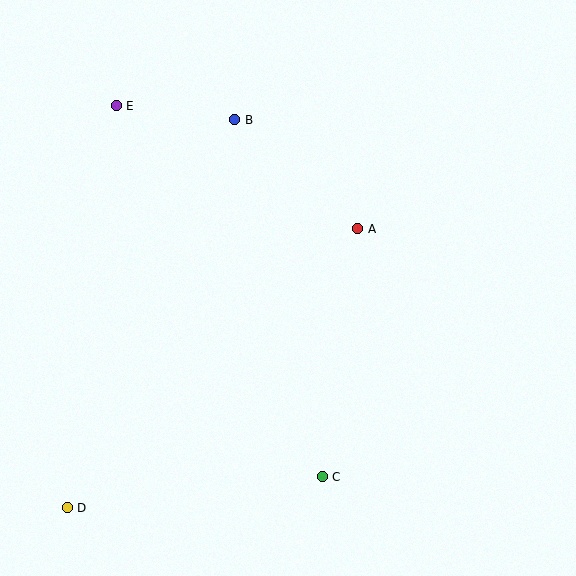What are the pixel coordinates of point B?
Point B is at (235, 120).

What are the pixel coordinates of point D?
Point D is at (67, 508).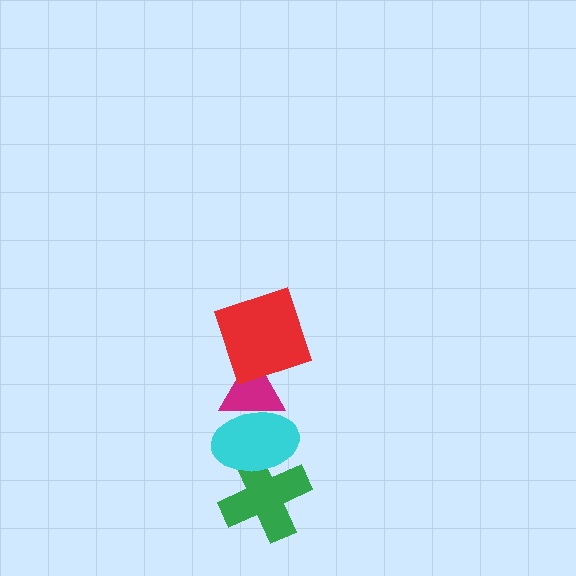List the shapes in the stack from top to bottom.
From top to bottom: the red square, the magenta triangle, the cyan ellipse, the green cross.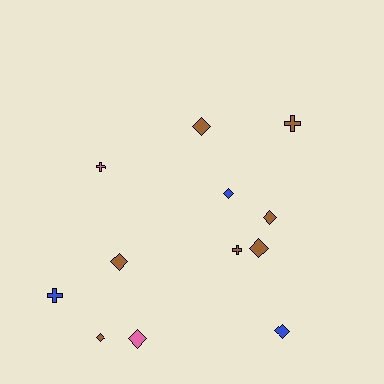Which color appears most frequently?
Brown, with 7 objects.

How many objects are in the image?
There are 12 objects.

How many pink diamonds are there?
There is 1 pink diamond.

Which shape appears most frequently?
Diamond, with 8 objects.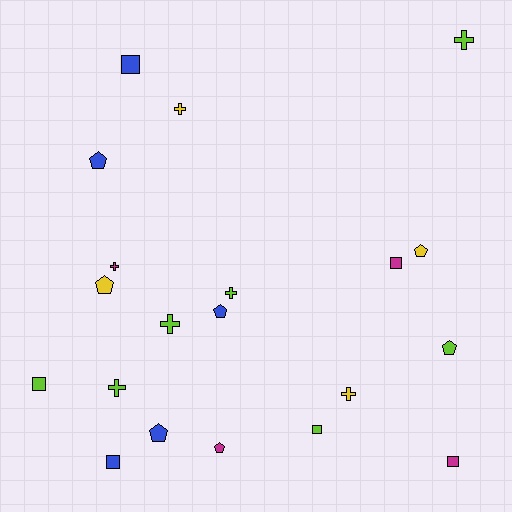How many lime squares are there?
There are 2 lime squares.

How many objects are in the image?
There are 20 objects.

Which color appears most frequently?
Lime, with 7 objects.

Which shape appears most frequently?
Cross, with 7 objects.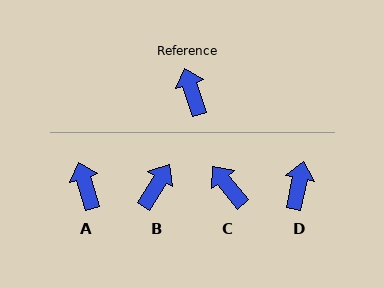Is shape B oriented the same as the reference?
No, it is off by about 50 degrees.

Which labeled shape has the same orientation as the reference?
A.